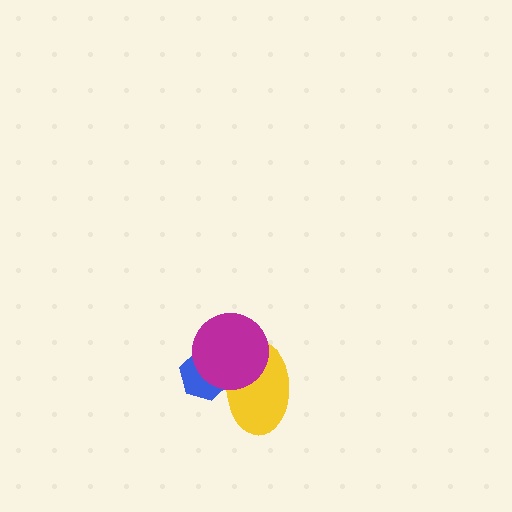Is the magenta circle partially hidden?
No, no other shape covers it.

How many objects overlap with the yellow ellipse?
2 objects overlap with the yellow ellipse.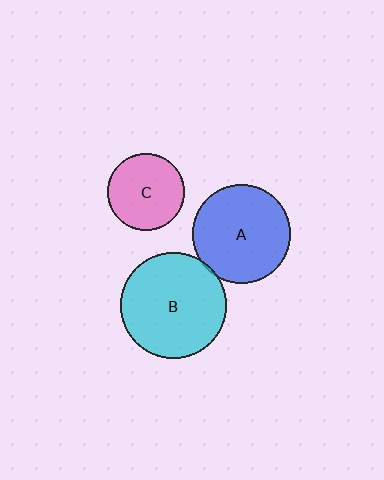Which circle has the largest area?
Circle B (cyan).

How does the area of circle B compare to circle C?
Approximately 1.9 times.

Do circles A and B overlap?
Yes.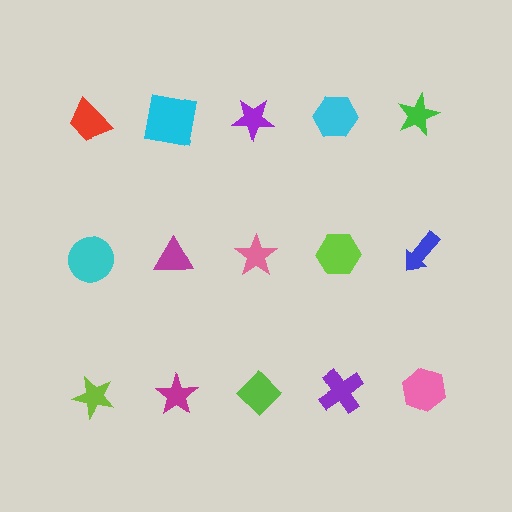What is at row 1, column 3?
A purple star.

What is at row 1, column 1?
A red trapezoid.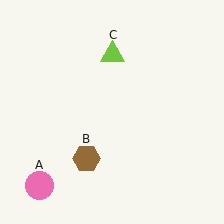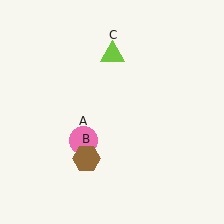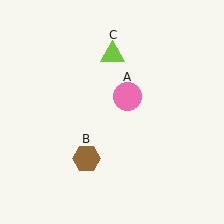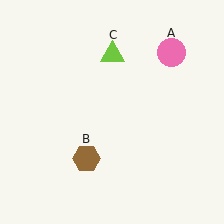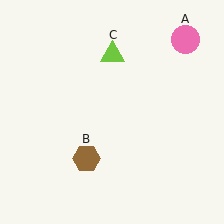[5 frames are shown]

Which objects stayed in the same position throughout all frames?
Brown hexagon (object B) and lime triangle (object C) remained stationary.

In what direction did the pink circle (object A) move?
The pink circle (object A) moved up and to the right.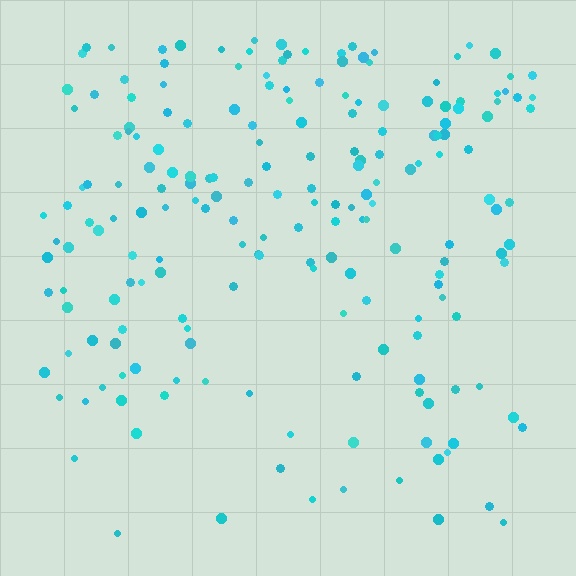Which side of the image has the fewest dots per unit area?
The bottom.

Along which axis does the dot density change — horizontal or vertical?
Vertical.